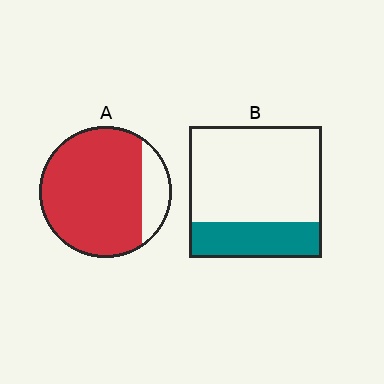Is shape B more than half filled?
No.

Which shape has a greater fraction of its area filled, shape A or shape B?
Shape A.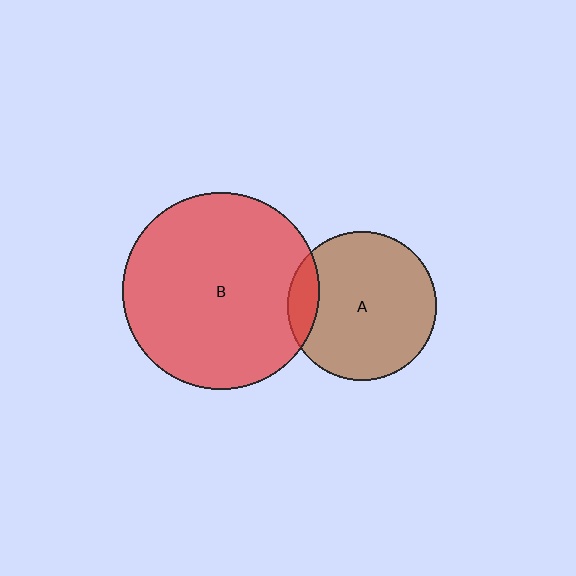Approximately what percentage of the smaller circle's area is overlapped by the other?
Approximately 10%.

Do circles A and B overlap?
Yes.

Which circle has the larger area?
Circle B (red).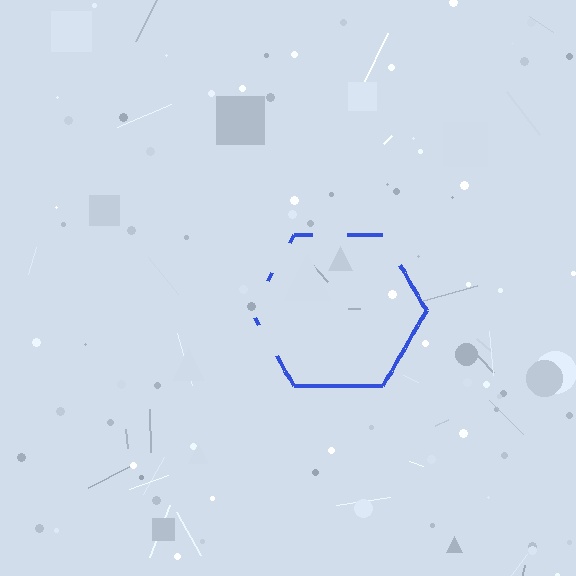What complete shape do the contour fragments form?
The contour fragments form a hexagon.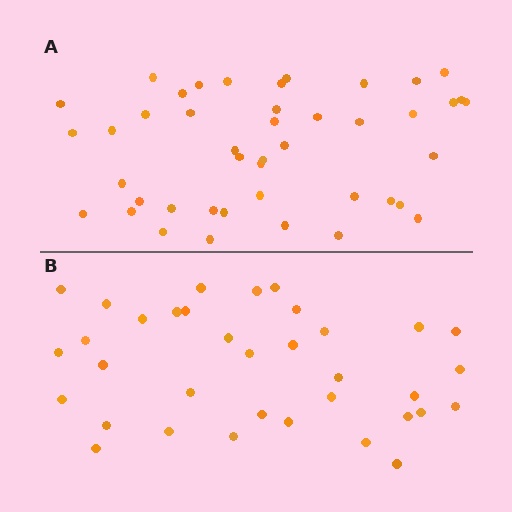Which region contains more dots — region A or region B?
Region A (the top region) has more dots.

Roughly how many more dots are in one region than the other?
Region A has roughly 8 or so more dots than region B.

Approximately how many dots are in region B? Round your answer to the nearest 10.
About 40 dots. (The exact count is 35, which rounds to 40.)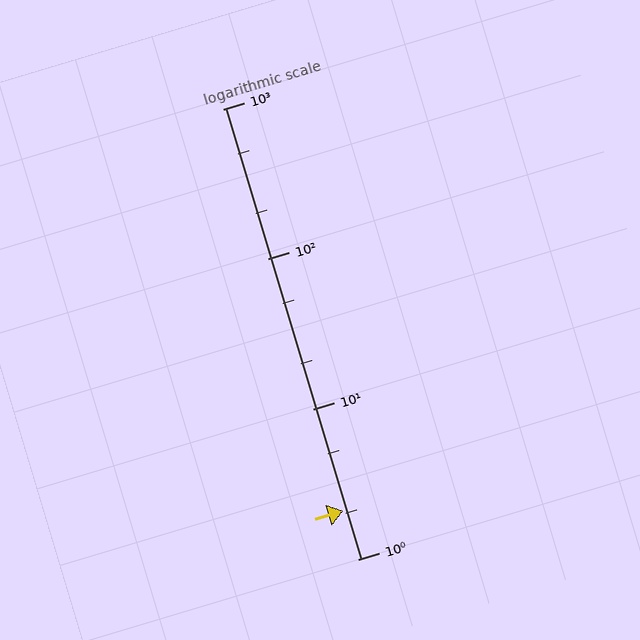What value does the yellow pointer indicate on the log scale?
The pointer indicates approximately 2.1.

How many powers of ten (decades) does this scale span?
The scale spans 3 decades, from 1 to 1000.